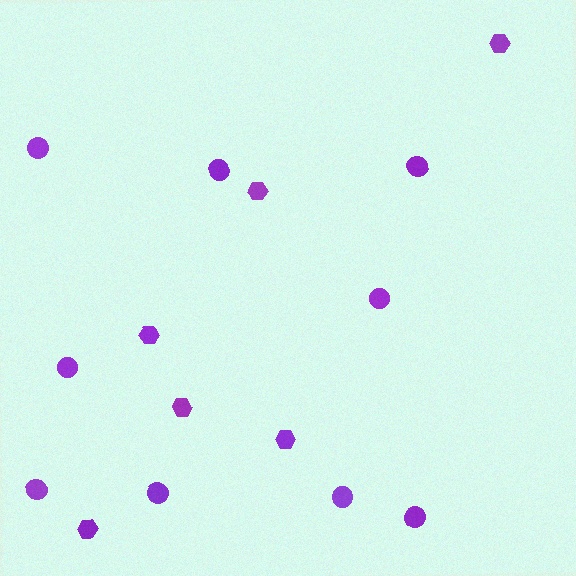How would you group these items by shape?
There are 2 groups: one group of circles (9) and one group of hexagons (6).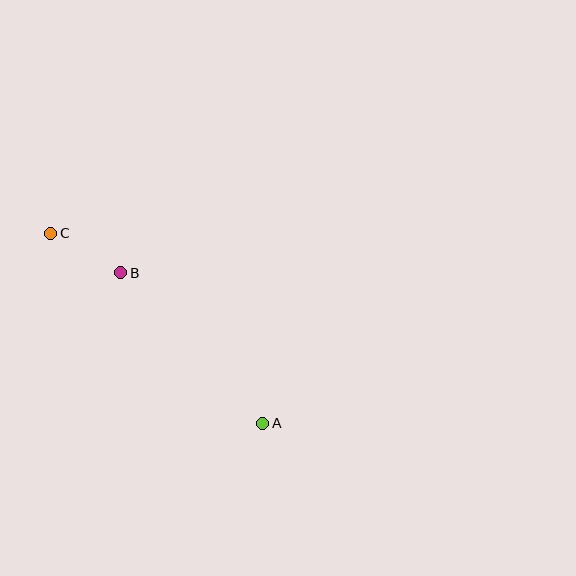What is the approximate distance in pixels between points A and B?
The distance between A and B is approximately 207 pixels.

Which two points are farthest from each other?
Points A and C are farthest from each other.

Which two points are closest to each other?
Points B and C are closest to each other.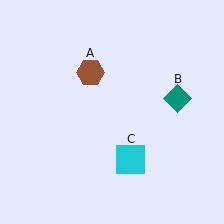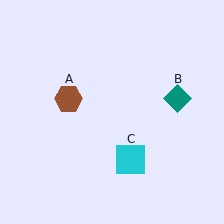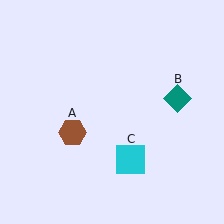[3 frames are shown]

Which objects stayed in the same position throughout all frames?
Teal diamond (object B) and cyan square (object C) remained stationary.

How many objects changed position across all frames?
1 object changed position: brown hexagon (object A).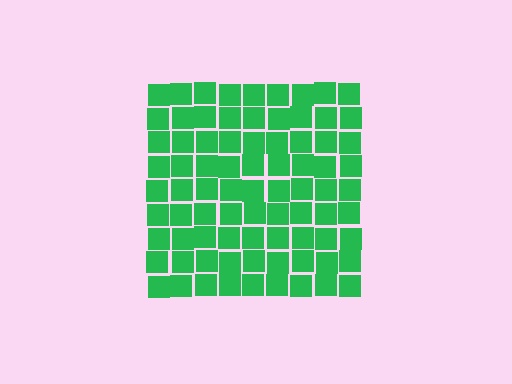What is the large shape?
The large shape is a square.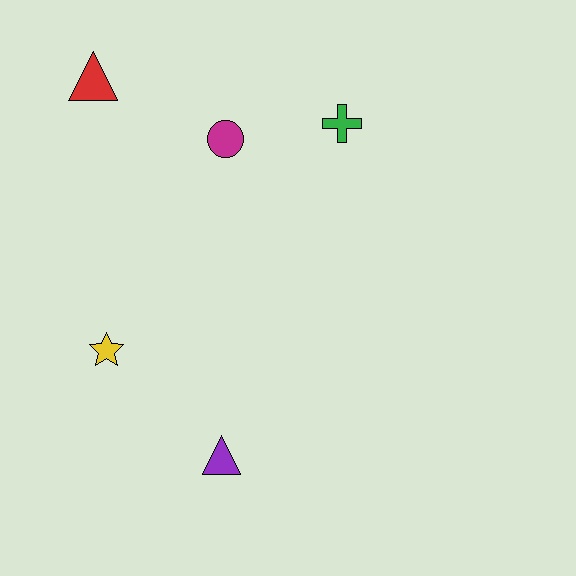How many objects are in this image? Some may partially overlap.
There are 5 objects.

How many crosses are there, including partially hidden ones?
There is 1 cross.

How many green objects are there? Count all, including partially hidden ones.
There is 1 green object.